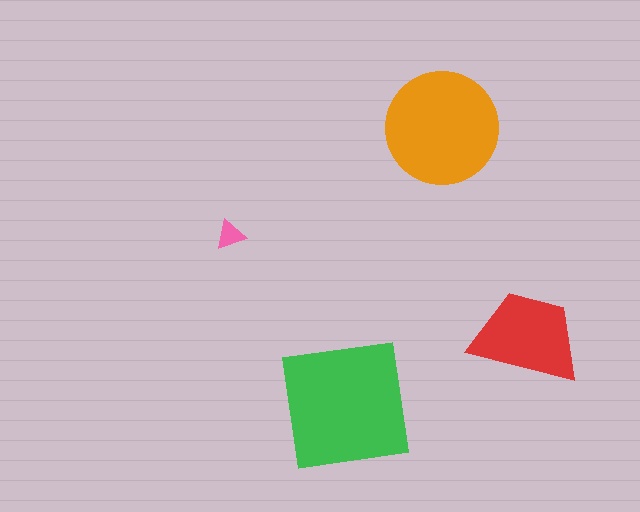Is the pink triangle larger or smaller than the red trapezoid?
Smaller.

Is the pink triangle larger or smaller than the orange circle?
Smaller.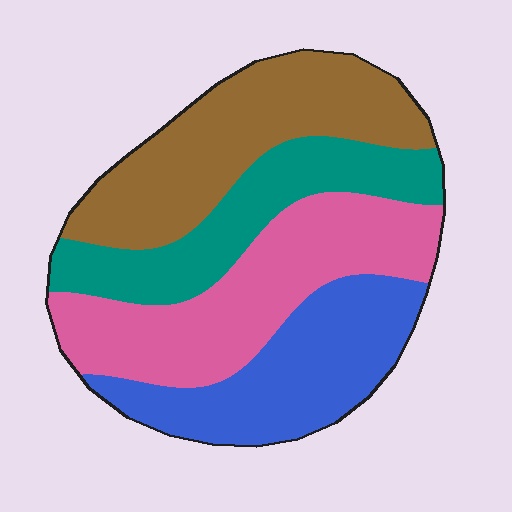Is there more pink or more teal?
Pink.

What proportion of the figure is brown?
Brown covers around 30% of the figure.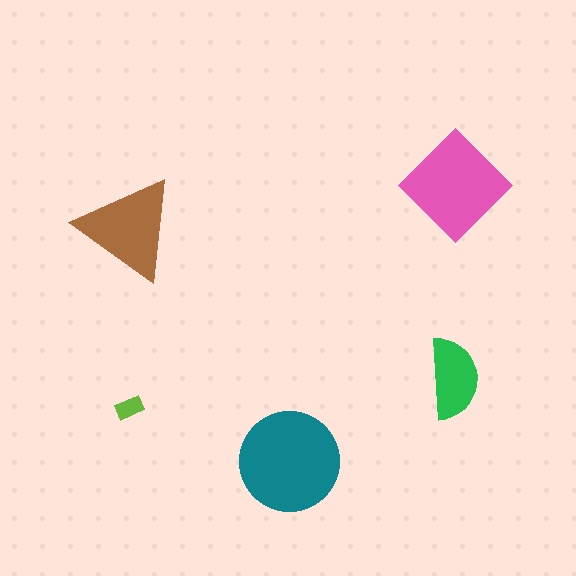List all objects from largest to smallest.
The teal circle, the pink diamond, the brown triangle, the green semicircle, the lime rectangle.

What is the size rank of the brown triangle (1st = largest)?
3rd.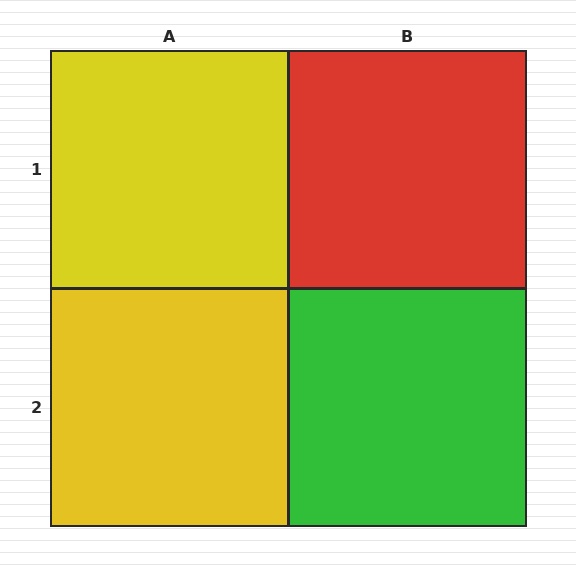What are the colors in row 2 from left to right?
Yellow, green.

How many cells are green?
1 cell is green.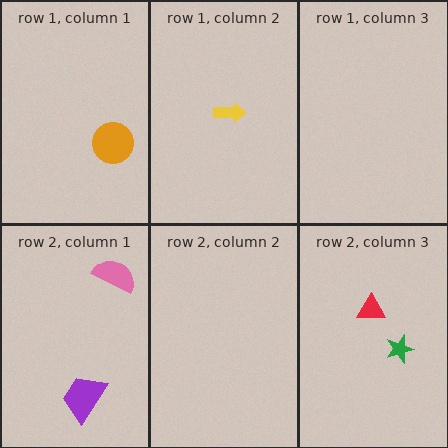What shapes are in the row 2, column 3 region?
The green star, the red triangle.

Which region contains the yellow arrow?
The row 1, column 2 region.